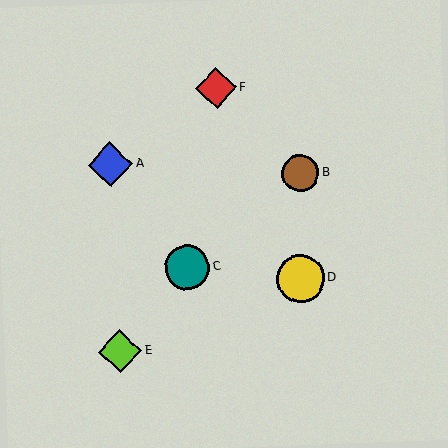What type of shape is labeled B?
Shape B is a brown circle.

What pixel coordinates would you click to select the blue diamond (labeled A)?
Click at (110, 165) to select the blue diamond A.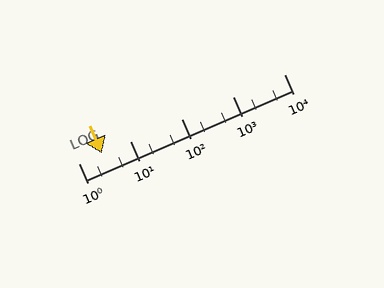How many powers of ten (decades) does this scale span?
The scale spans 4 decades, from 1 to 10000.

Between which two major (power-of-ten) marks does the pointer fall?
The pointer is between 1 and 10.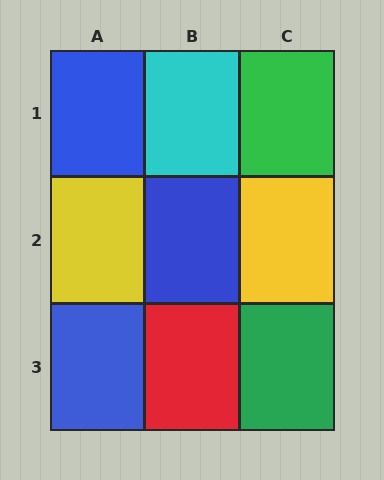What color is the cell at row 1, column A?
Blue.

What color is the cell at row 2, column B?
Blue.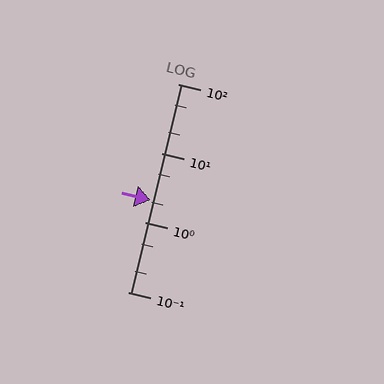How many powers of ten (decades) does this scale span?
The scale spans 3 decades, from 0.1 to 100.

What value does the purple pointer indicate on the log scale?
The pointer indicates approximately 2.1.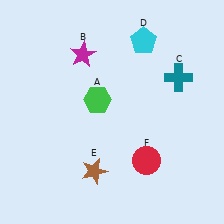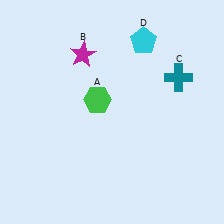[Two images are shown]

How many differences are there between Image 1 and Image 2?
There are 2 differences between the two images.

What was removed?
The red circle (F), the brown star (E) were removed in Image 2.